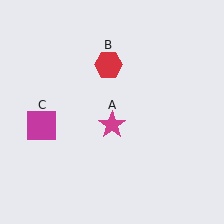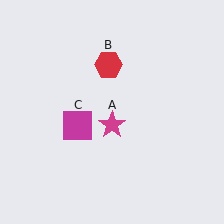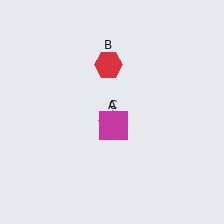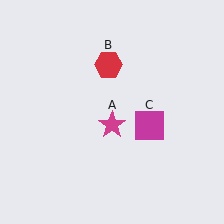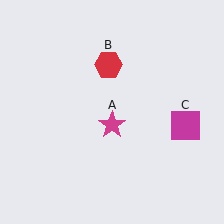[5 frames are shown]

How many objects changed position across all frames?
1 object changed position: magenta square (object C).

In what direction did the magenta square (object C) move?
The magenta square (object C) moved right.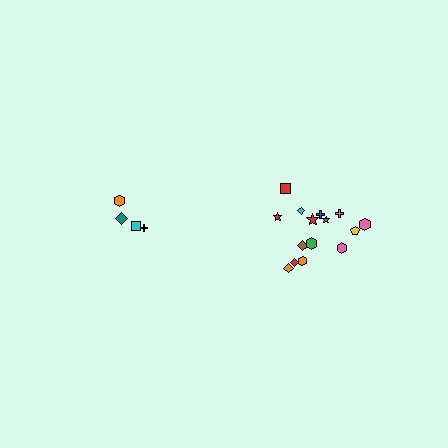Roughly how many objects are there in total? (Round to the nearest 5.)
Roughly 20 objects in total.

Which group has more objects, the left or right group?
The right group.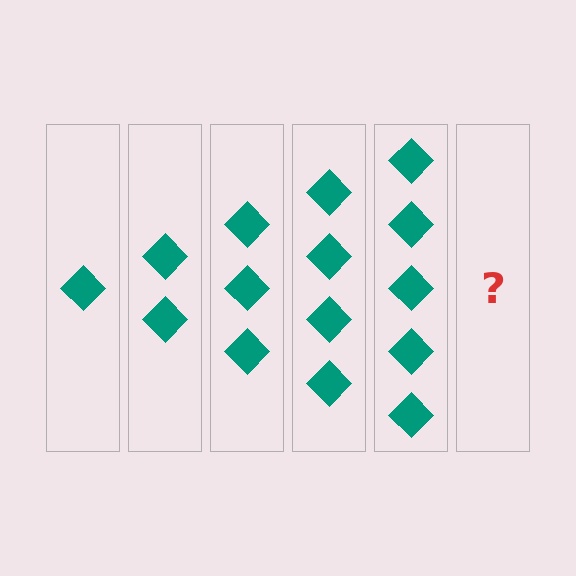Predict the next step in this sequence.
The next step is 6 diamonds.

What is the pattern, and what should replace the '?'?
The pattern is that each step adds one more diamond. The '?' should be 6 diamonds.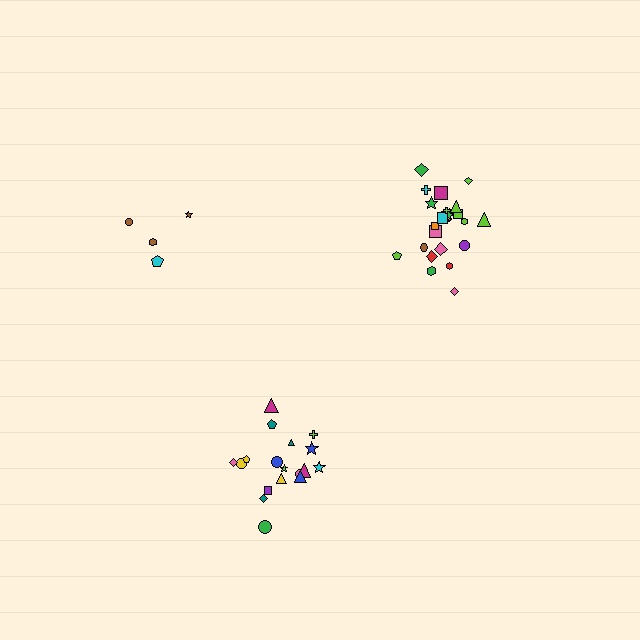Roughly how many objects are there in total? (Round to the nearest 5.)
Roughly 45 objects in total.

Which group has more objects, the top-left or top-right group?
The top-right group.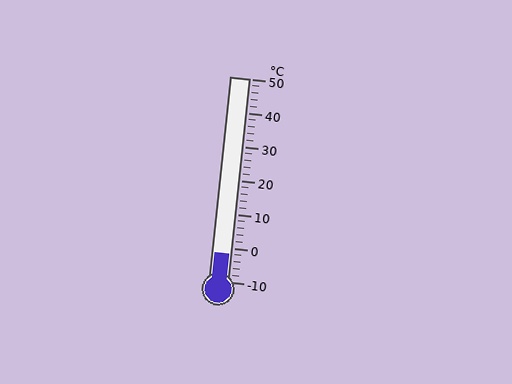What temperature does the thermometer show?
The thermometer shows approximately -2°C.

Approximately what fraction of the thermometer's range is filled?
The thermometer is filled to approximately 15% of its range.